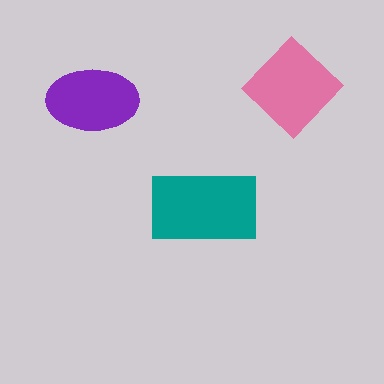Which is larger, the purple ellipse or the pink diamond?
The pink diamond.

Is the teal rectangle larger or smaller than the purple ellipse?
Larger.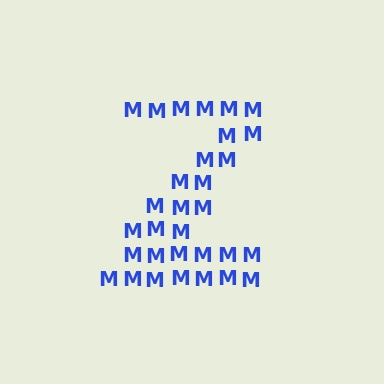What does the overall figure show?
The overall figure shows the letter Z.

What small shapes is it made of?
It is made of small letter M's.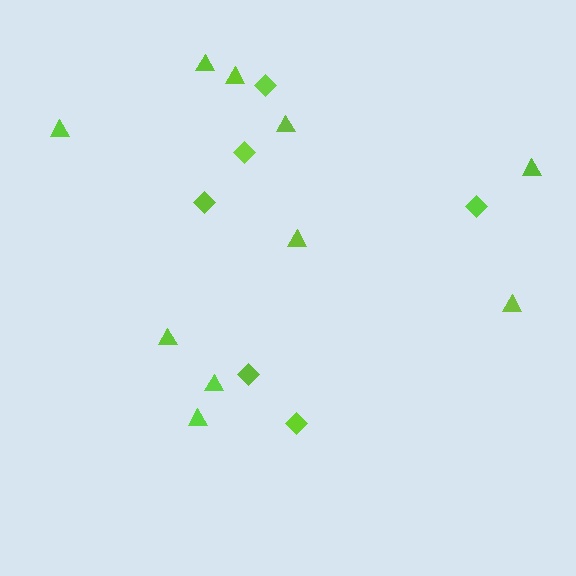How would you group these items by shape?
There are 2 groups: one group of triangles (10) and one group of diamonds (6).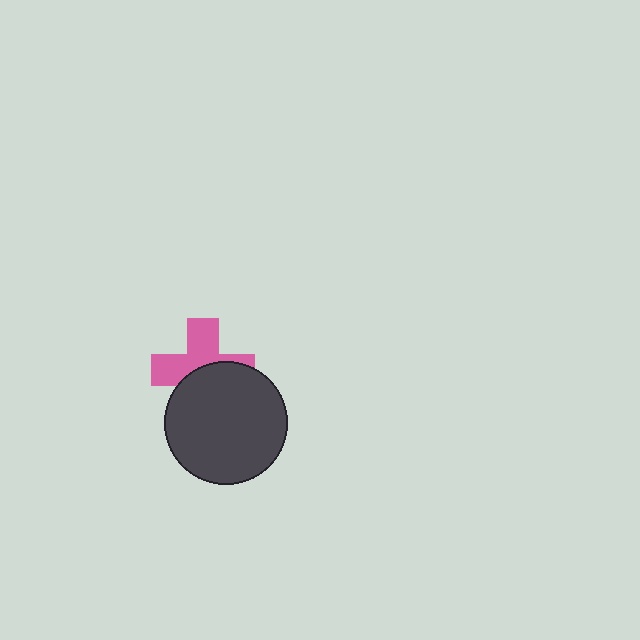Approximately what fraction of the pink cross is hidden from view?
Roughly 47% of the pink cross is hidden behind the dark gray circle.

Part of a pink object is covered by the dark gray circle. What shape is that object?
It is a cross.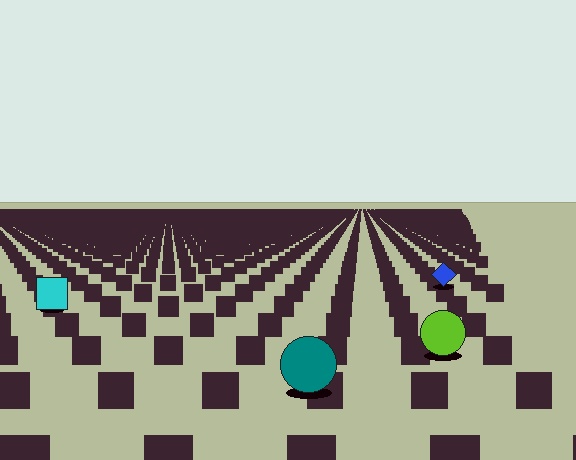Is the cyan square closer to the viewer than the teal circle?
No. The teal circle is closer — you can tell from the texture gradient: the ground texture is coarser near it.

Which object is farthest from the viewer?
The blue diamond is farthest from the viewer. It appears smaller and the ground texture around it is denser.